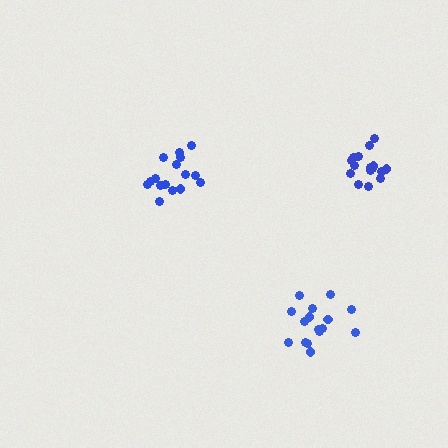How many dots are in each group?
Group 1: 16 dots, Group 2: 16 dots, Group 3: 16 dots (48 total).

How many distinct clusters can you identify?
There are 3 distinct clusters.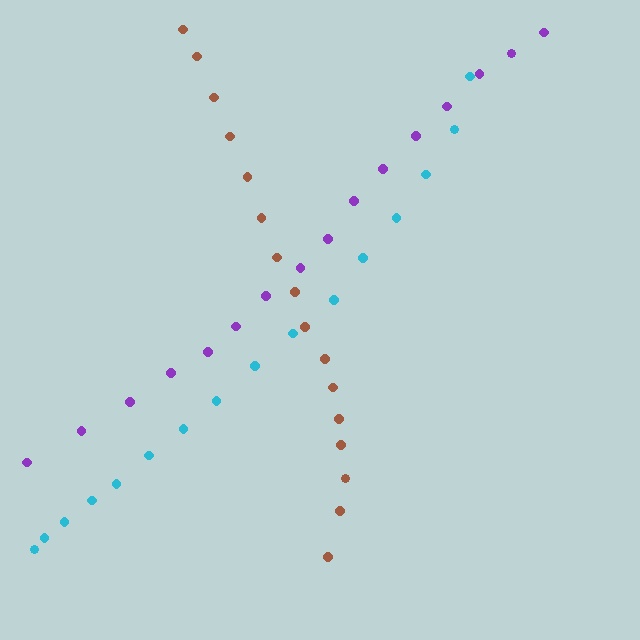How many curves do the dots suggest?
There are 3 distinct paths.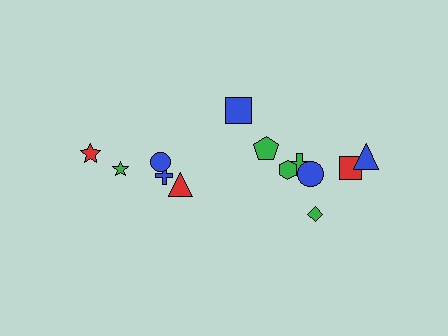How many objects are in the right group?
There are 8 objects.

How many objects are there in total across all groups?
There are 13 objects.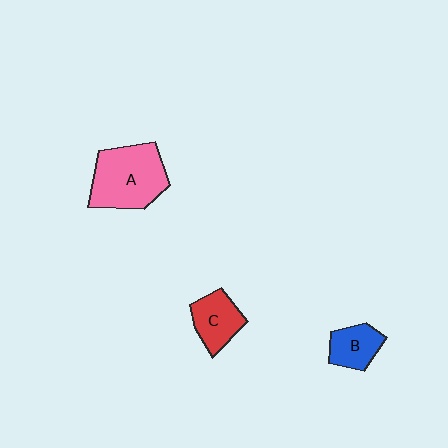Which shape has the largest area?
Shape A (pink).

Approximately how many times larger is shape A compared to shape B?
Approximately 2.2 times.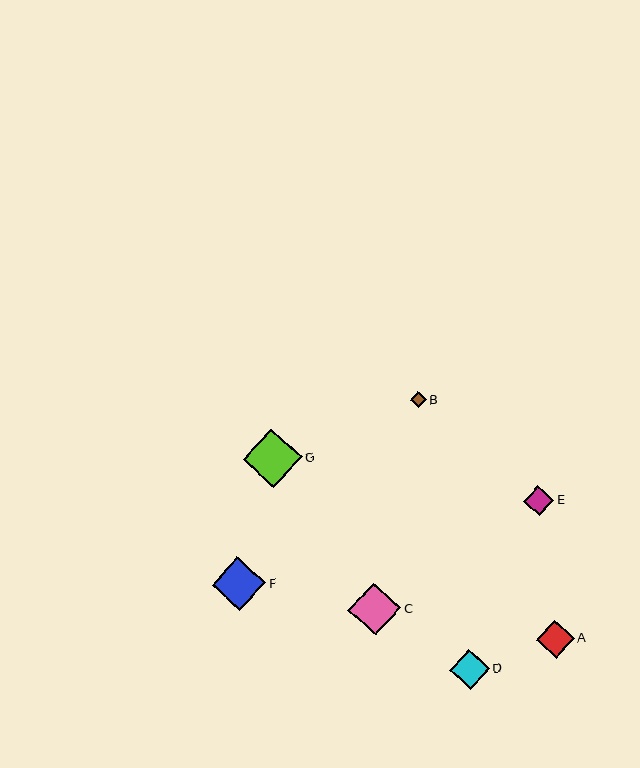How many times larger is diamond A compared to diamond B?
Diamond A is approximately 2.4 times the size of diamond B.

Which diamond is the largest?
Diamond G is the largest with a size of approximately 59 pixels.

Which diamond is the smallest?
Diamond B is the smallest with a size of approximately 16 pixels.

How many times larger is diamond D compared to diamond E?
Diamond D is approximately 1.3 times the size of diamond E.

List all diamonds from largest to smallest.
From largest to smallest: G, F, C, D, A, E, B.